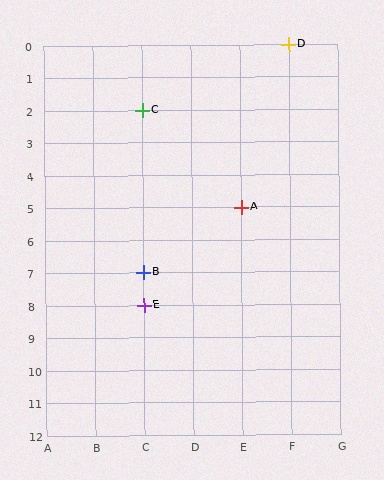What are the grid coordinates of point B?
Point B is at grid coordinates (C, 7).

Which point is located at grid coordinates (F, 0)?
Point D is at (F, 0).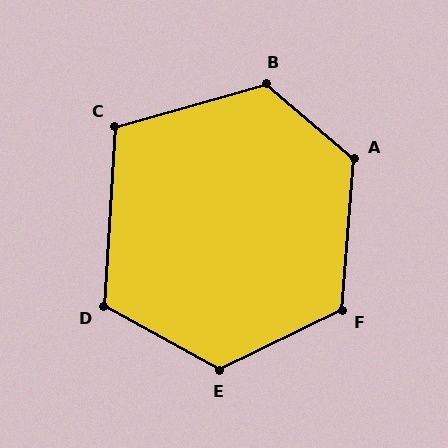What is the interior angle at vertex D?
Approximately 115 degrees (obtuse).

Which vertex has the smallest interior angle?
C, at approximately 109 degrees.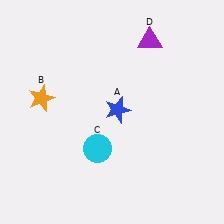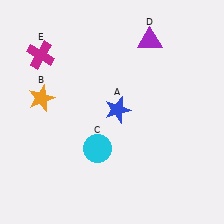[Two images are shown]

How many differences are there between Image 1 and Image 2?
There is 1 difference between the two images.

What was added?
A magenta cross (E) was added in Image 2.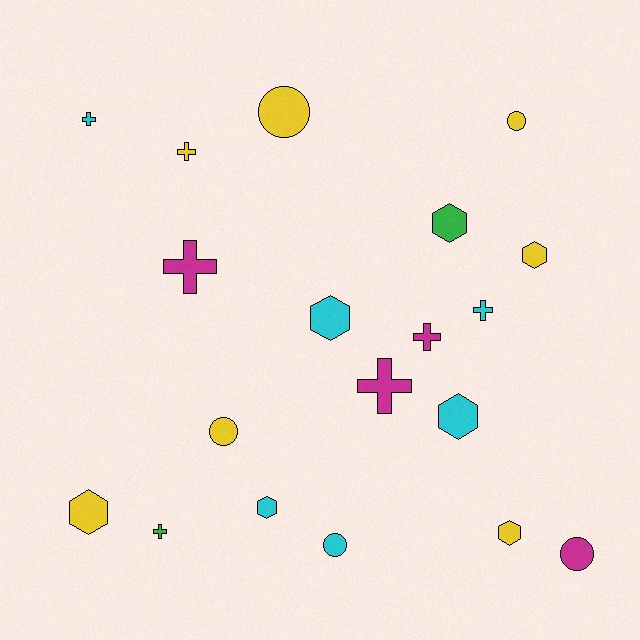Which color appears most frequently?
Yellow, with 7 objects.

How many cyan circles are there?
There is 1 cyan circle.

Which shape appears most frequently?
Cross, with 7 objects.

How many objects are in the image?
There are 19 objects.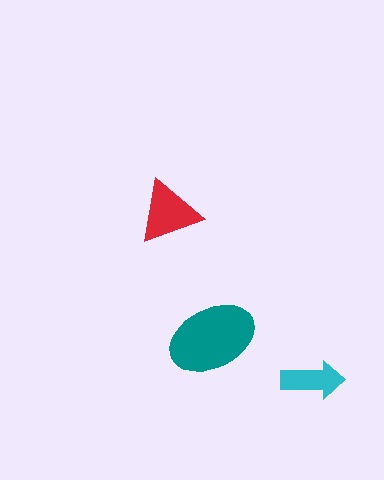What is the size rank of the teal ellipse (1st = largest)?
1st.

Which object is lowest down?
The cyan arrow is bottommost.